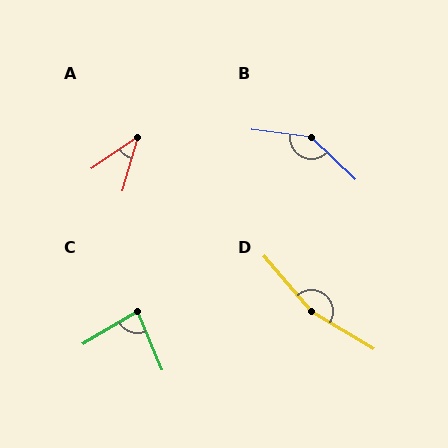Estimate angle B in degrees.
Approximately 144 degrees.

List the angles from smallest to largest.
A (39°), C (82°), B (144°), D (161°).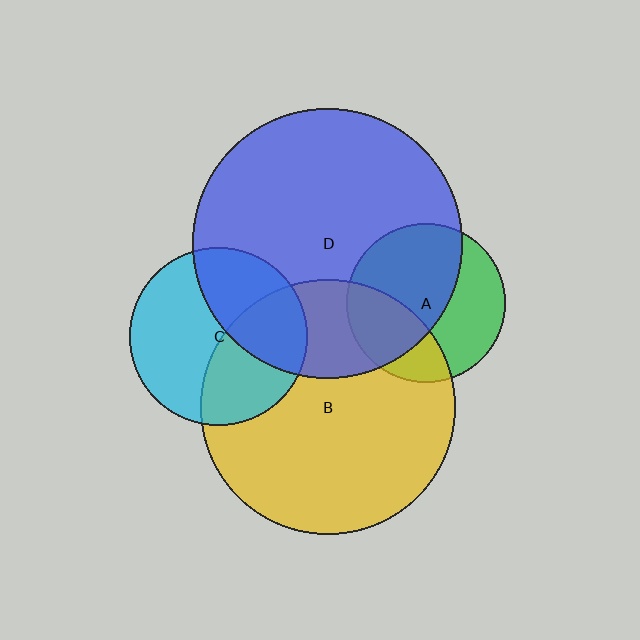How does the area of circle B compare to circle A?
Approximately 2.6 times.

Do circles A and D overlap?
Yes.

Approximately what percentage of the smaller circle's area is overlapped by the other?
Approximately 60%.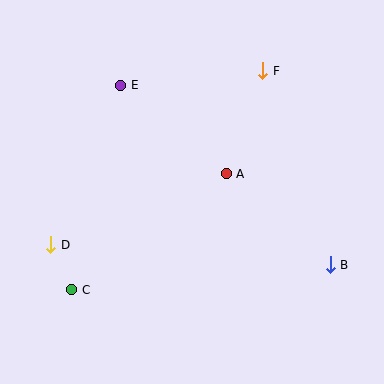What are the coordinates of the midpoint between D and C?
The midpoint between D and C is at (61, 267).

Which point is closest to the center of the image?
Point A at (226, 174) is closest to the center.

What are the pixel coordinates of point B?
Point B is at (330, 265).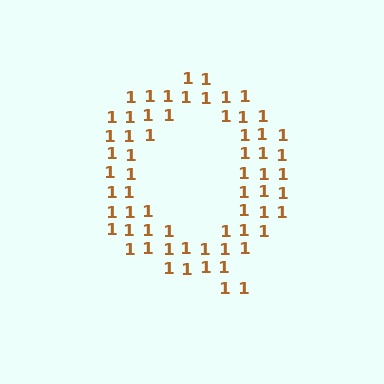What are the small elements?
The small elements are digit 1's.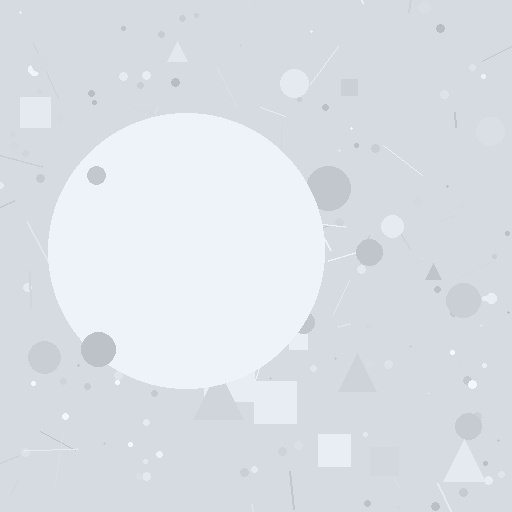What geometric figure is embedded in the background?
A circle is embedded in the background.